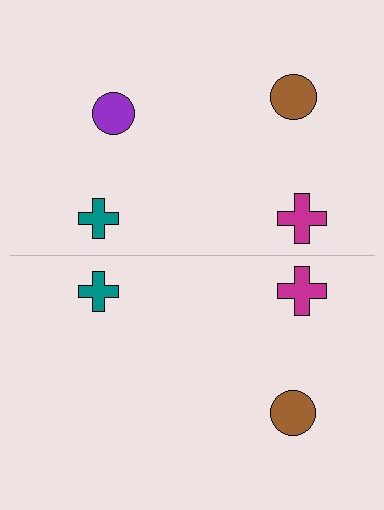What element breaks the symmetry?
A purple circle is missing from the bottom side.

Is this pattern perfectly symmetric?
No, the pattern is not perfectly symmetric. A purple circle is missing from the bottom side.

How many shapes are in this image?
There are 7 shapes in this image.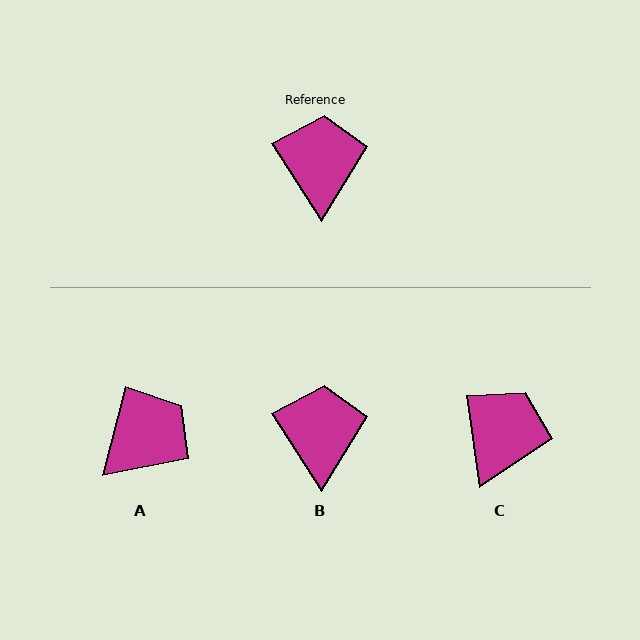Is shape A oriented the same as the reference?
No, it is off by about 47 degrees.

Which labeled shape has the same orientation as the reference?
B.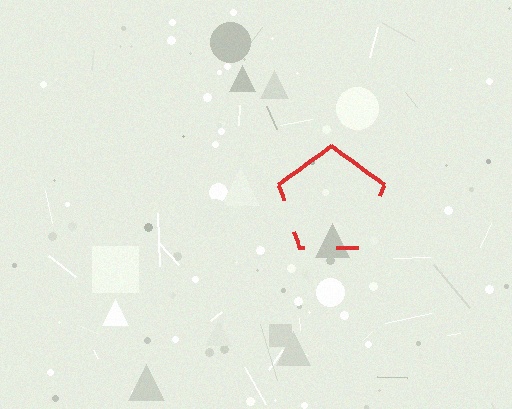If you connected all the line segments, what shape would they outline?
They would outline a pentagon.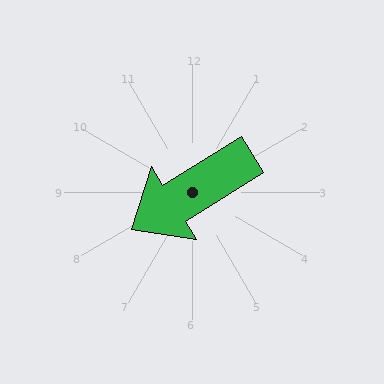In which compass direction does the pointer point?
Southwest.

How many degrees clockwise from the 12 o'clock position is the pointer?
Approximately 238 degrees.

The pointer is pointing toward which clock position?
Roughly 8 o'clock.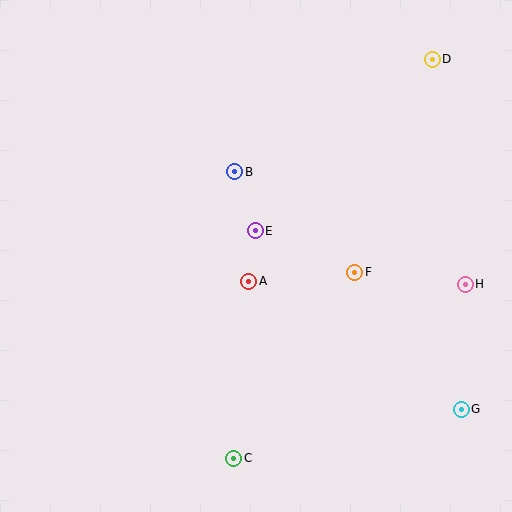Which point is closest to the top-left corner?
Point B is closest to the top-left corner.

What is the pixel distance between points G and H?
The distance between G and H is 125 pixels.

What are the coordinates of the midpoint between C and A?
The midpoint between C and A is at (241, 370).